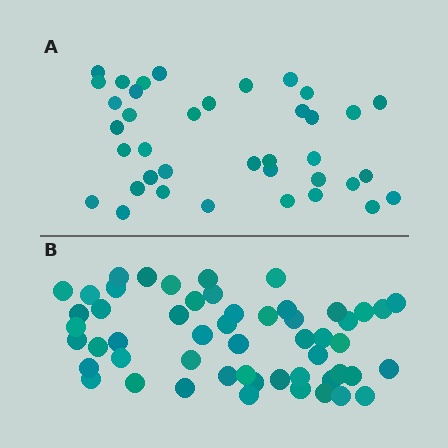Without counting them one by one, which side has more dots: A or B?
Region B (the bottom region) has more dots.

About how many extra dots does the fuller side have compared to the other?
Region B has approximately 15 more dots than region A.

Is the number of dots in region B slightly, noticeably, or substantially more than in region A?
Region B has noticeably more, but not dramatically so. The ratio is roughly 1.4 to 1.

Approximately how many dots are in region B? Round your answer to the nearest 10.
About 50 dots. (The exact count is 53, which rounds to 50.)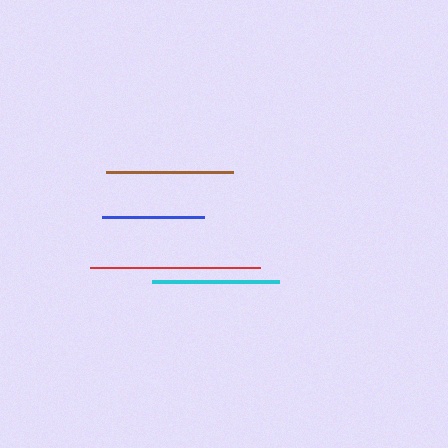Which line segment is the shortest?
The blue line is the shortest at approximately 102 pixels.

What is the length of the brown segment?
The brown segment is approximately 127 pixels long.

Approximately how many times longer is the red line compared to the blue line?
The red line is approximately 1.7 times the length of the blue line.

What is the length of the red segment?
The red segment is approximately 171 pixels long.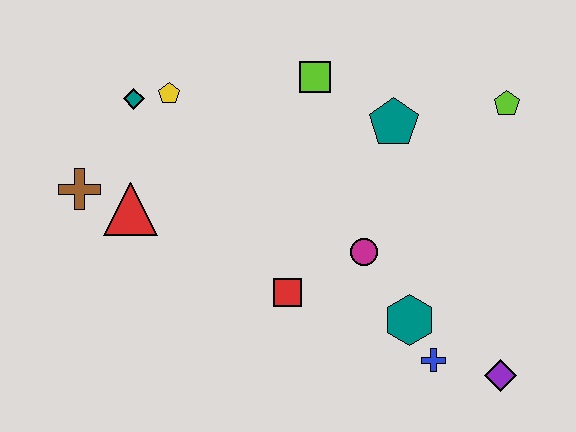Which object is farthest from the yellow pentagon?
The purple diamond is farthest from the yellow pentagon.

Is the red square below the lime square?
Yes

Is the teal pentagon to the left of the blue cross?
Yes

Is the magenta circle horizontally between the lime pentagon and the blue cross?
No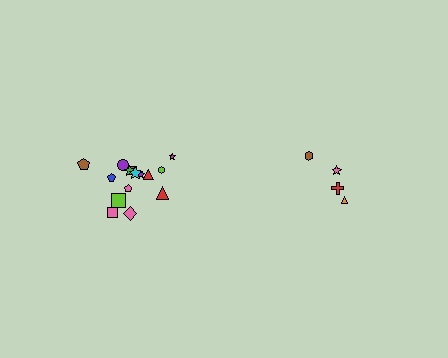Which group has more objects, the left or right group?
The left group.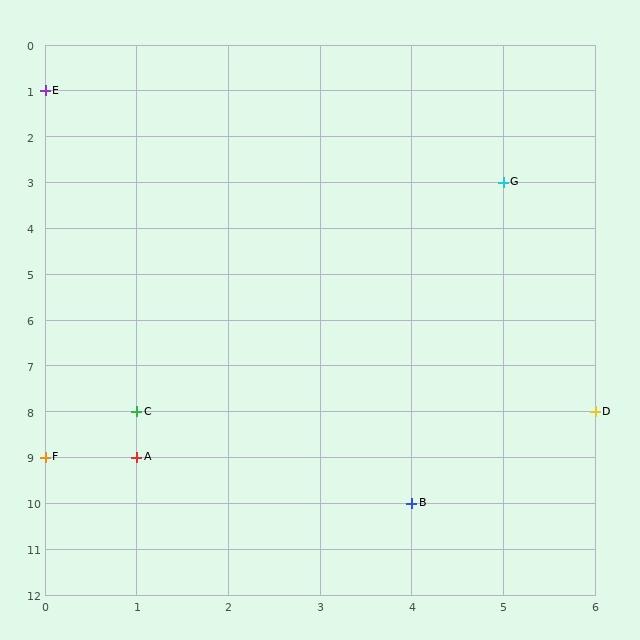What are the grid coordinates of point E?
Point E is at grid coordinates (0, 1).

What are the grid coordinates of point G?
Point G is at grid coordinates (5, 3).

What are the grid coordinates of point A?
Point A is at grid coordinates (1, 9).